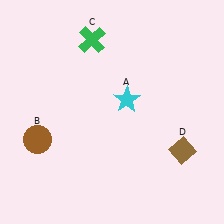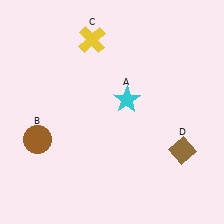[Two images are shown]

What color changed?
The cross (C) changed from green in Image 1 to yellow in Image 2.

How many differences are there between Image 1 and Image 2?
There is 1 difference between the two images.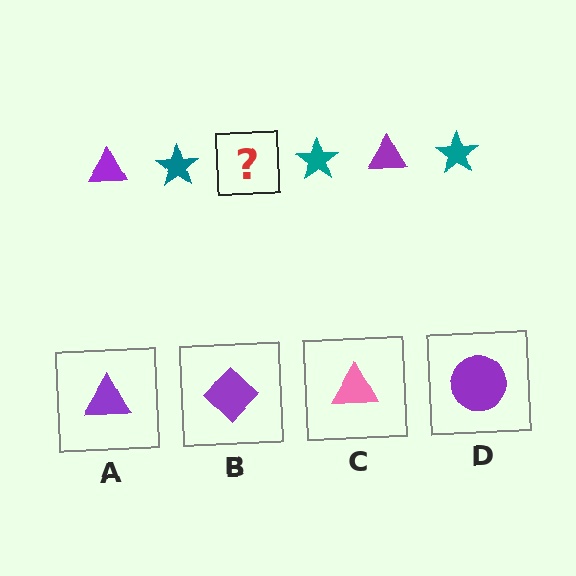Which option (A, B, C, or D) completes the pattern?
A.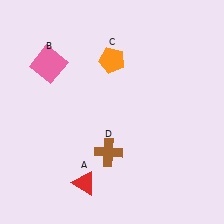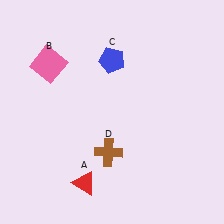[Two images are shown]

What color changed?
The pentagon (C) changed from orange in Image 1 to blue in Image 2.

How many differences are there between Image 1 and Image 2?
There is 1 difference between the two images.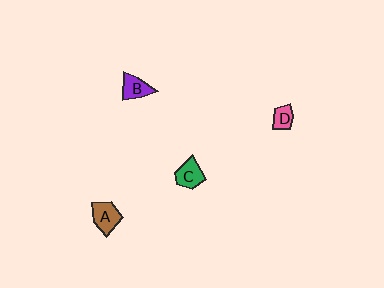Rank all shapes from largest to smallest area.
From largest to smallest: A (brown), C (green), B (purple), D (pink).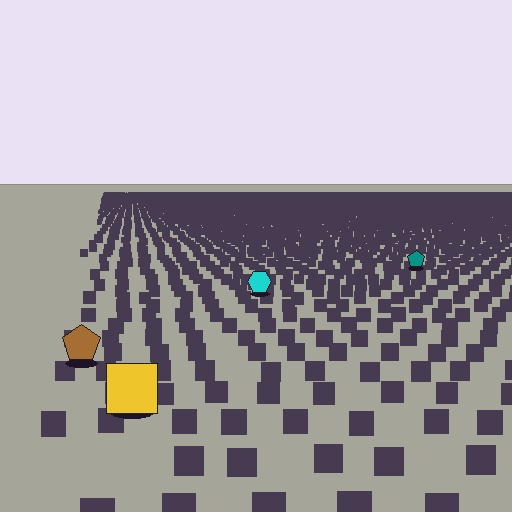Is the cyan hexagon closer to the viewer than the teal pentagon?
Yes. The cyan hexagon is closer — you can tell from the texture gradient: the ground texture is coarser near it.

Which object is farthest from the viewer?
The teal pentagon is farthest from the viewer. It appears smaller and the ground texture around it is denser.